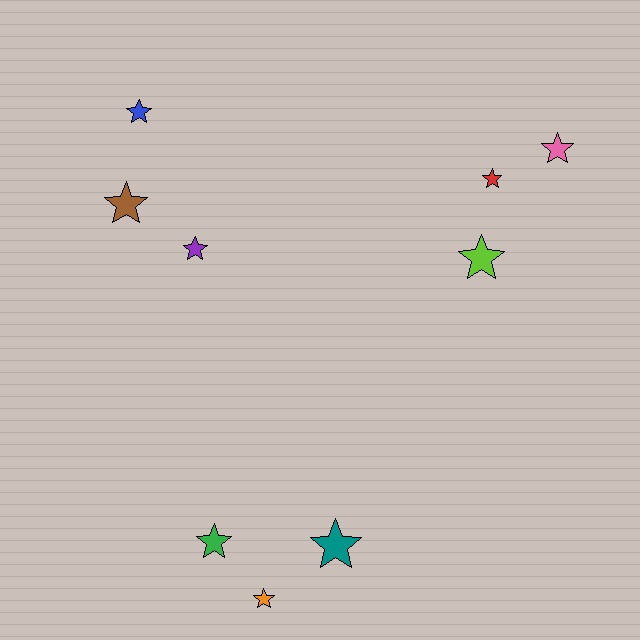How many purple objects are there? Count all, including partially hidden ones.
There is 1 purple object.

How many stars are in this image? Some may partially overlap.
There are 9 stars.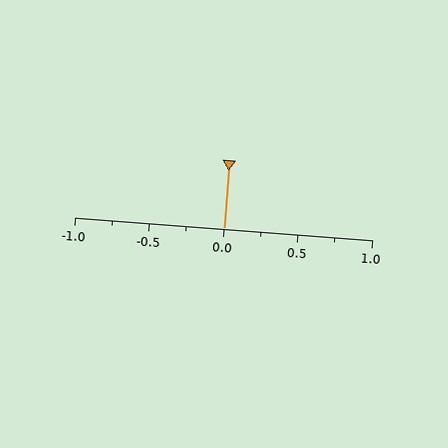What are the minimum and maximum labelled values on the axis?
The axis runs from -1.0 to 1.0.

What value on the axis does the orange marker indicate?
The marker indicates approximately 0.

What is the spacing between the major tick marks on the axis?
The major ticks are spaced 0.5 apart.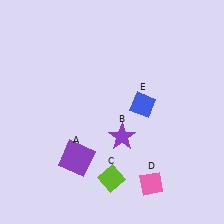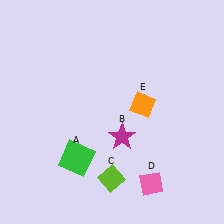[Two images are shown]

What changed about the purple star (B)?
In Image 1, B is purple. In Image 2, it changed to magenta.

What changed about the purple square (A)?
In Image 1, A is purple. In Image 2, it changed to green.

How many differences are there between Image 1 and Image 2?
There are 3 differences between the two images.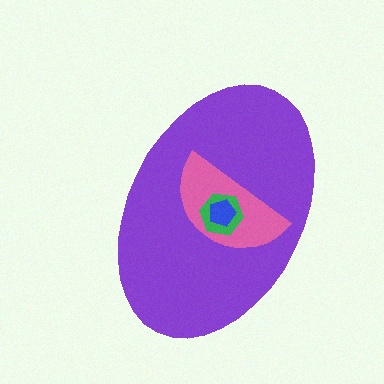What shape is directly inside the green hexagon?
The blue pentagon.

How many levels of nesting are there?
4.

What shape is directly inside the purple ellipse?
The pink semicircle.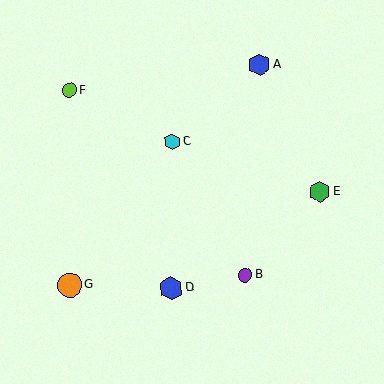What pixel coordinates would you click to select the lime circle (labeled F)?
Click at (69, 90) to select the lime circle F.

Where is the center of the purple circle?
The center of the purple circle is at (245, 275).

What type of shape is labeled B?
Shape B is a purple circle.